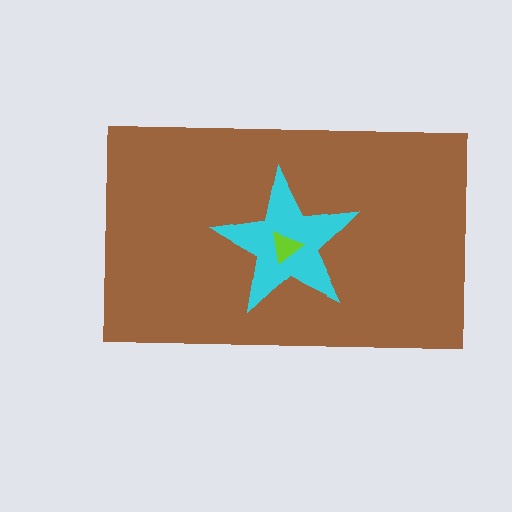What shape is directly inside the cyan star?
The lime triangle.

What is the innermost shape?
The lime triangle.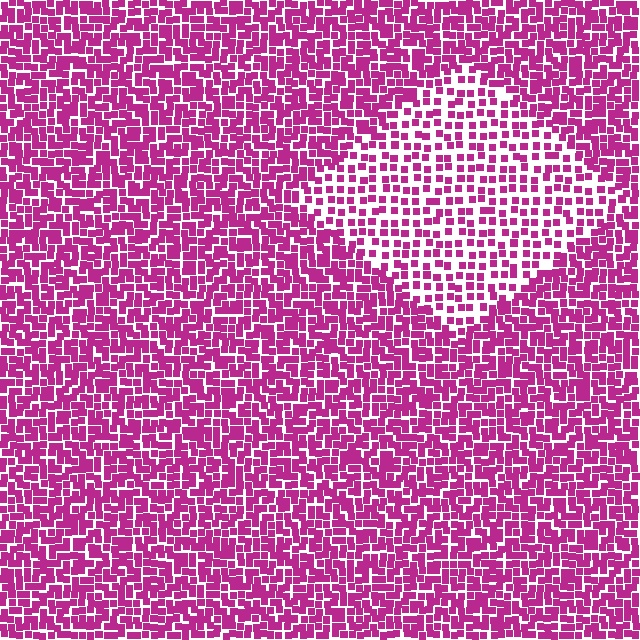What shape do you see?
I see a diamond.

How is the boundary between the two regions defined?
The boundary is defined by a change in element density (approximately 1.9x ratio). All elements are the same color, size, and shape.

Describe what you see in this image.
The image contains small magenta elements arranged at two different densities. A diamond-shaped region is visible where the elements are less densely packed than the surrounding area.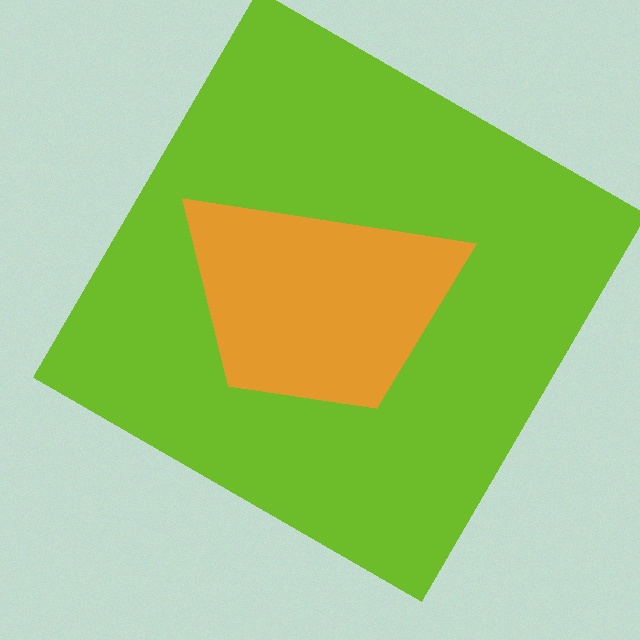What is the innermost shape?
The orange trapezoid.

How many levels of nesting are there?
2.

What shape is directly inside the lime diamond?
The orange trapezoid.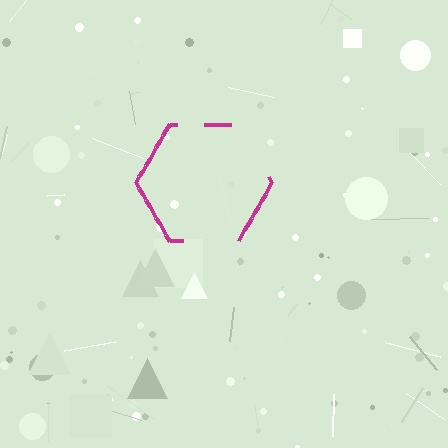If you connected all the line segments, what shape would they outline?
They would outline a hexagon.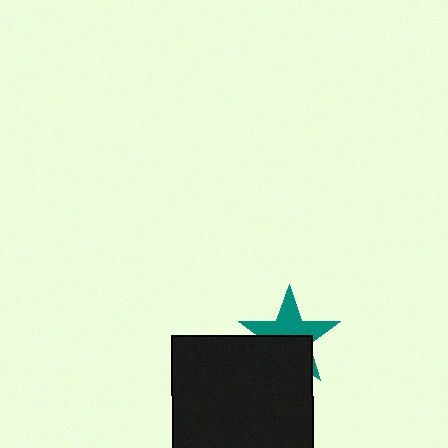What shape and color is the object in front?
The object in front is a black square.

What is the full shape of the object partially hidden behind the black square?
The partially hidden object is a teal star.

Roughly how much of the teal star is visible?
About half of it is visible (roughly 53%).